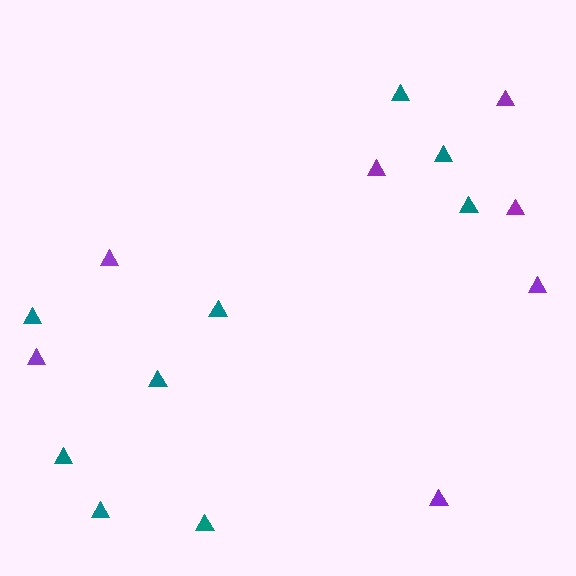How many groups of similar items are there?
There are 2 groups: one group of teal triangles (9) and one group of purple triangles (7).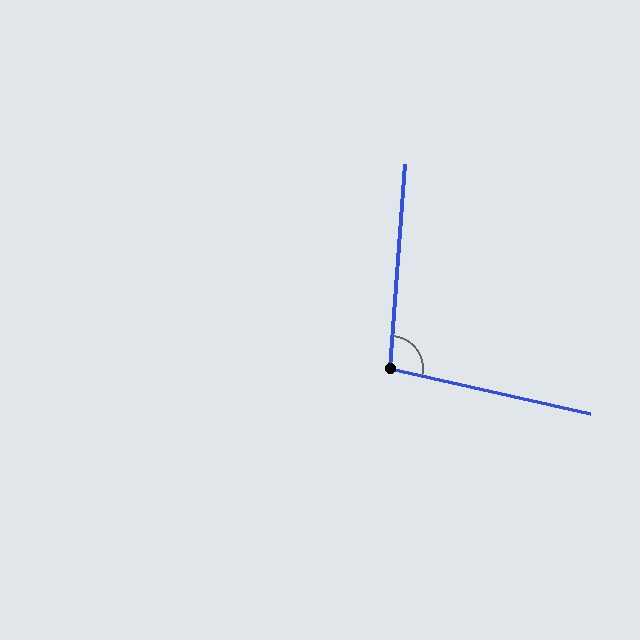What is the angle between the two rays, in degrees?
Approximately 99 degrees.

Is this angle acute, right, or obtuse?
It is obtuse.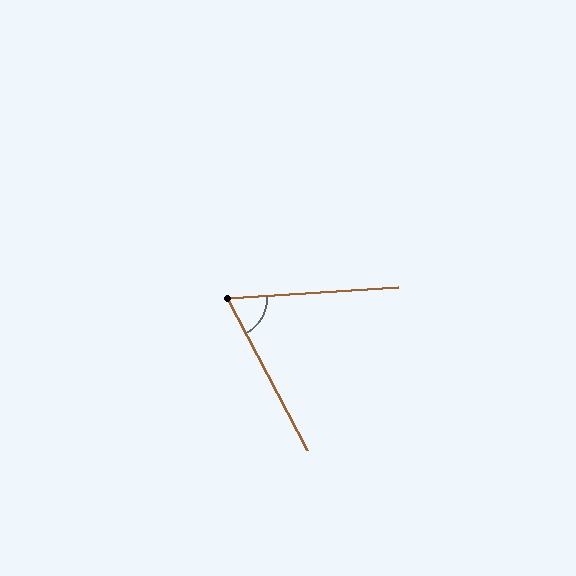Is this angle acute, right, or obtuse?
It is acute.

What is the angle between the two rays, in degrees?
Approximately 66 degrees.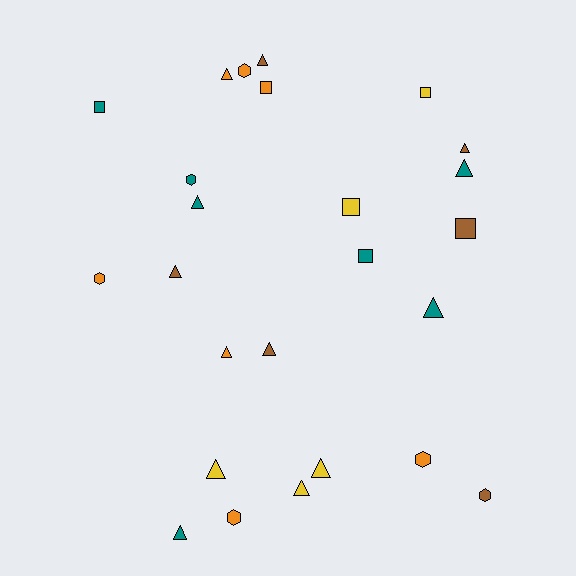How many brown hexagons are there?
There is 1 brown hexagon.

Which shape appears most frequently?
Triangle, with 13 objects.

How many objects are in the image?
There are 25 objects.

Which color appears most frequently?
Orange, with 7 objects.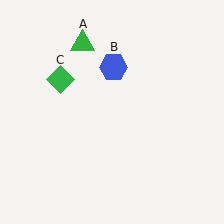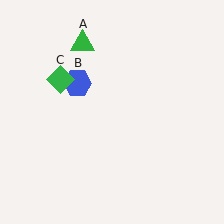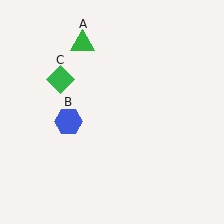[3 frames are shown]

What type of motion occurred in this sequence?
The blue hexagon (object B) rotated counterclockwise around the center of the scene.